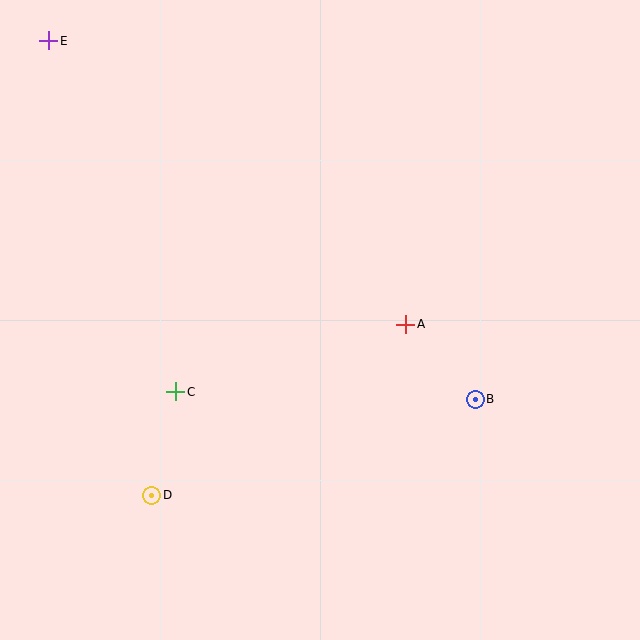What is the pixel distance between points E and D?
The distance between E and D is 466 pixels.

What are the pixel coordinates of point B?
Point B is at (475, 399).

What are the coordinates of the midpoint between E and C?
The midpoint between E and C is at (112, 216).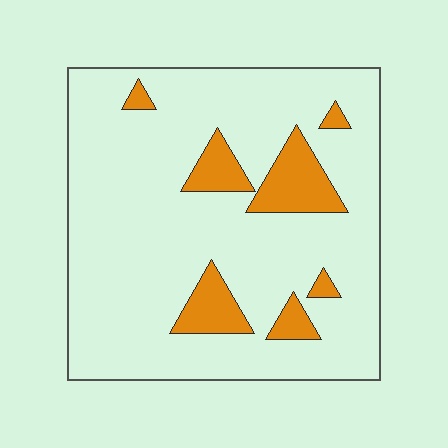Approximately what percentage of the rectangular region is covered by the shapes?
Approximately 15%.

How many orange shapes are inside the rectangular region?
7.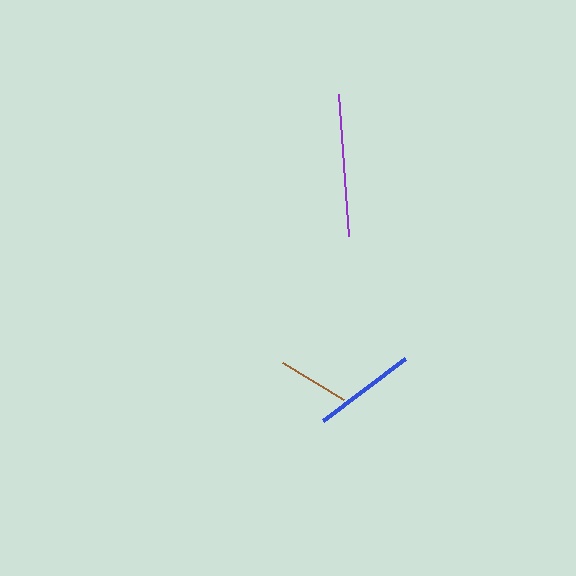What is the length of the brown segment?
The brown segment is approximately 72 pixels long.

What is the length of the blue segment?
The blue segment is approximately 103 pixels long.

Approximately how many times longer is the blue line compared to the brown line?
The blue line is approximately 1.4 times the length of the brown line.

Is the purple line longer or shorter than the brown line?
The purple line is longer than the brown line.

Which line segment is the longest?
The purple line is the longest at approximately 142 pixels.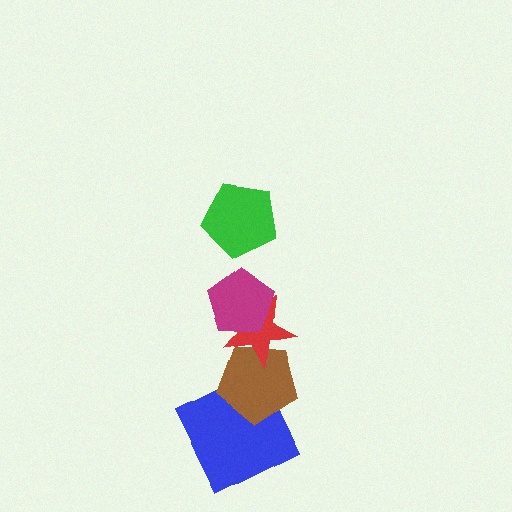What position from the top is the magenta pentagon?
The magenta pentagon is 2nd from the top.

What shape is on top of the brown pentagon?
The red star is on top of the brown pentagon.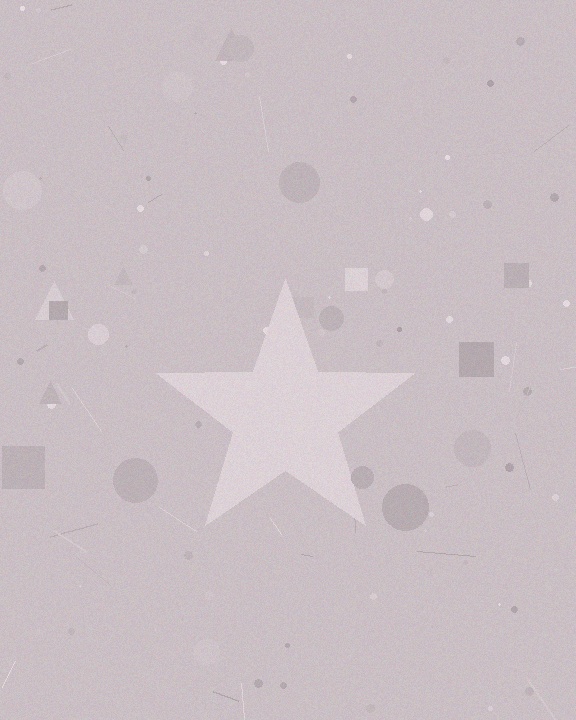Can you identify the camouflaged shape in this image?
The camouflaged shape is a star.